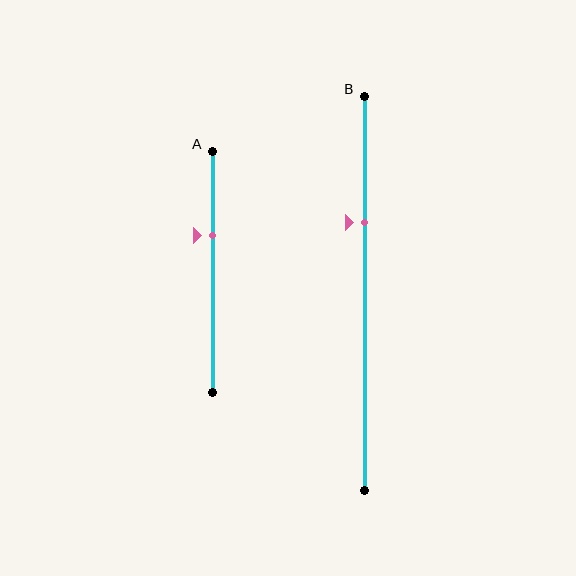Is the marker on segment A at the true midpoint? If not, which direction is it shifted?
No, the marker on segment A is shifted upward by about 15% of the segment length.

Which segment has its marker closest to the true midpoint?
Segment A has its marker closest to the true midpoint.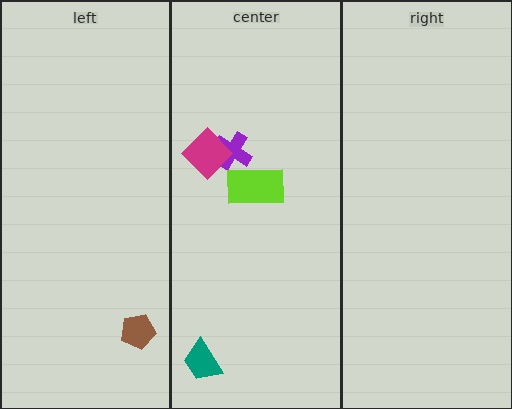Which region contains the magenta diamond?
The center region.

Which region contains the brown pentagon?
The left region.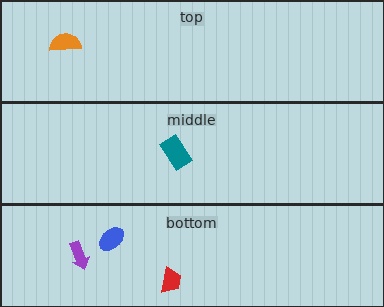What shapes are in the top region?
The orange semicircle.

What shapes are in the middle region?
The teal rectangle.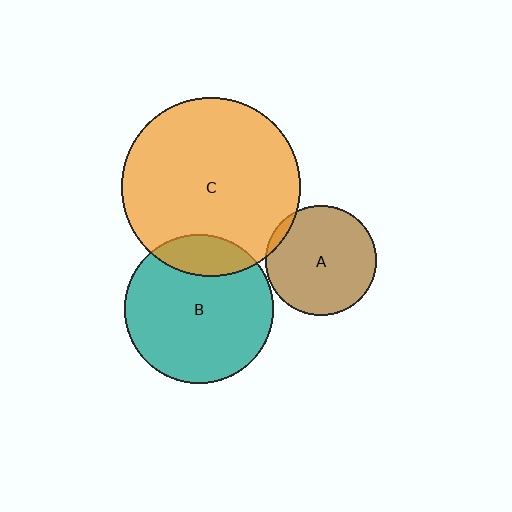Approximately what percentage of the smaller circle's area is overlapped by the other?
Approximately 20%.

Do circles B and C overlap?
Yes.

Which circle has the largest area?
Circle C (orange).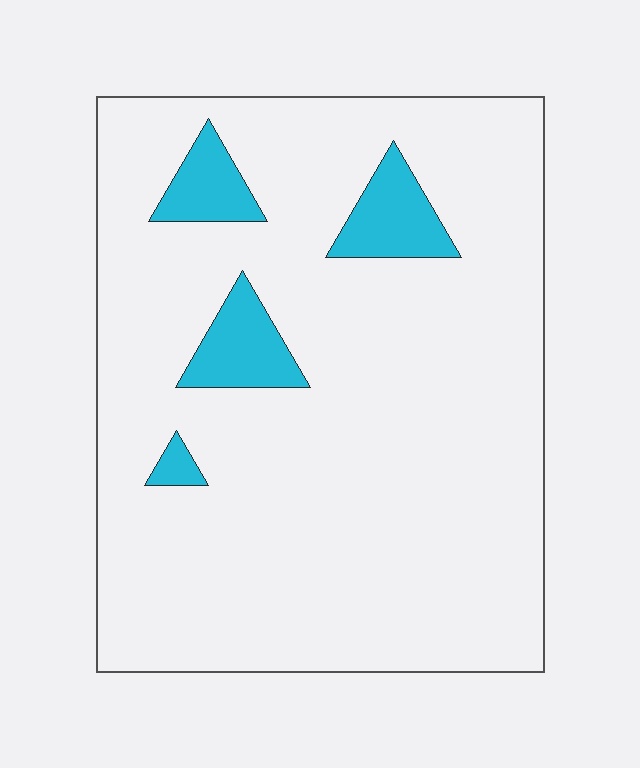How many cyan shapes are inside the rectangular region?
4.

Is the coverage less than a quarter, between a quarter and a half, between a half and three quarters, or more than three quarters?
Less than a quarter.